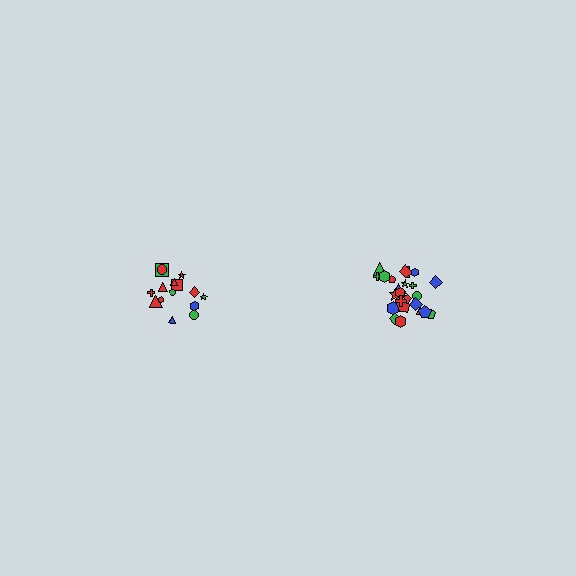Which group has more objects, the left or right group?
The right group.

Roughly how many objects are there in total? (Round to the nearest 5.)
Roughly 40 objects in total.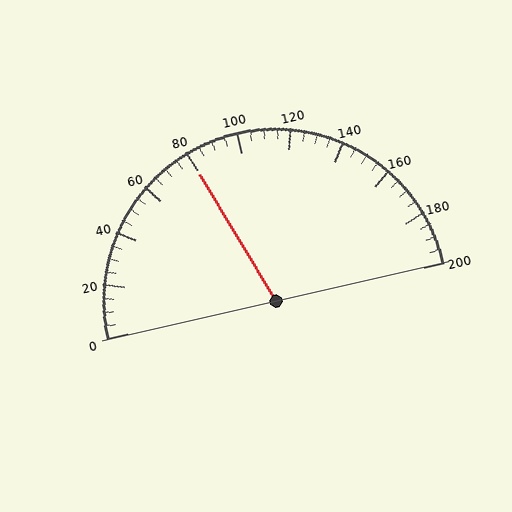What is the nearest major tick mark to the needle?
The nearest major tick mark is 80.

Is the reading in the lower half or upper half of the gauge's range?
The reading is in the lower half of the range (0 to 200).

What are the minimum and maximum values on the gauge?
The gauge ranges from 0 to 200.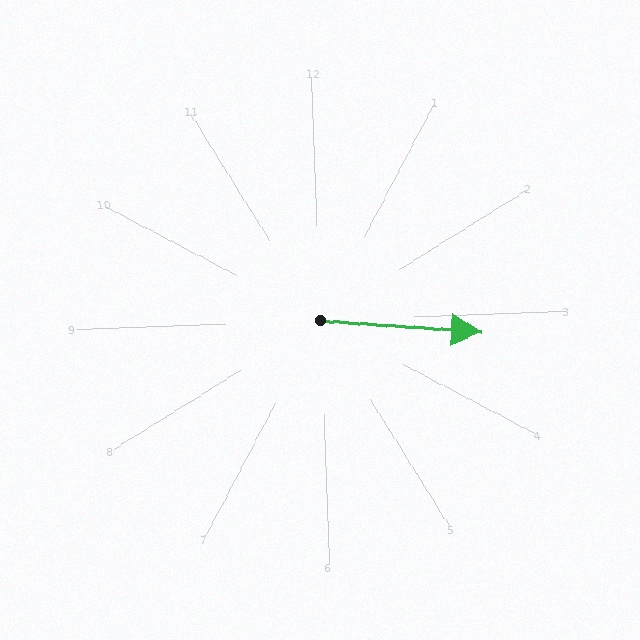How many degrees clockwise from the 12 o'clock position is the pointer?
Approximately 96 degrees.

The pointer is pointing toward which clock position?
Roughly 3 o'clock.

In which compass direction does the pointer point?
East.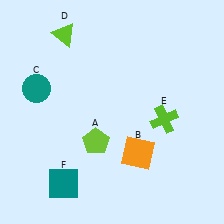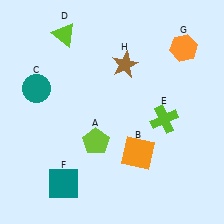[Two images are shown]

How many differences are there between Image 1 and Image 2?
There are 2 differences between the two images.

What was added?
An orange hexagon (G), a brown star (H) were added in Image 2.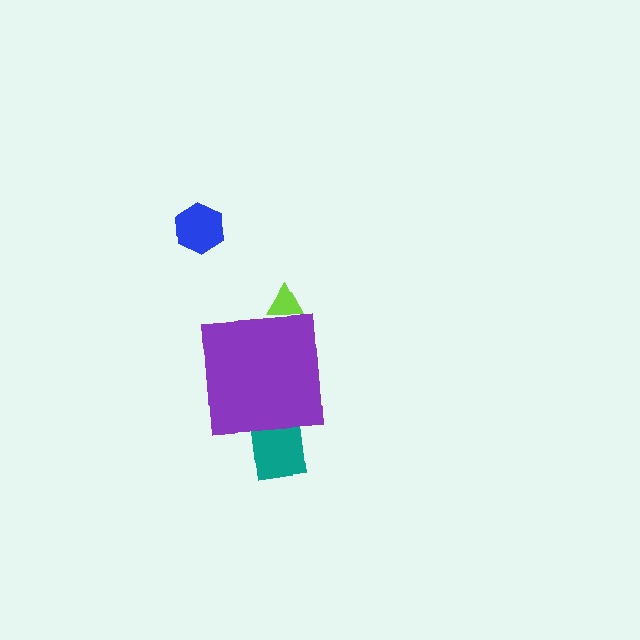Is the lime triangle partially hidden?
Yes, the lime triangle is partially hidden behind the purple square.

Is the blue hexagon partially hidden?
No, the blue hexagon is fully visible.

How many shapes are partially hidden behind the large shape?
2 shapes are partially hidden.